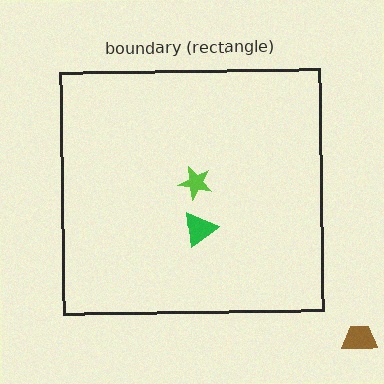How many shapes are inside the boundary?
2 inside, 1 outside.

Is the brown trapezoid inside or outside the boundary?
Outside.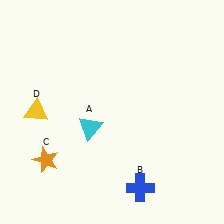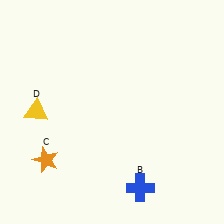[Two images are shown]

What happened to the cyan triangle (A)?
The cyan triangle (A) was removed in Image 2. It was in the bottom-left area of Image 1.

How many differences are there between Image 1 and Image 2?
There is 1 difference between the two images.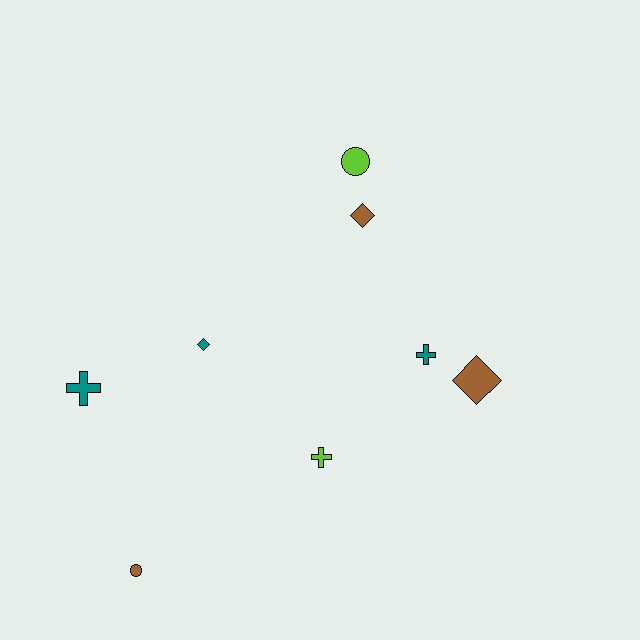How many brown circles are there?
There is 1 brown circle.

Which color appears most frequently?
Brown, with 3 objects.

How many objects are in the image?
There are 8 objects.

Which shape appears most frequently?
Diamond, with 3 objects.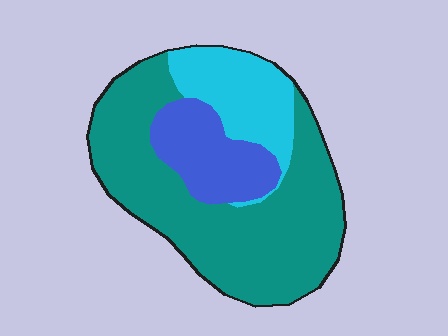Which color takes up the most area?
Teal, at roughly 60%.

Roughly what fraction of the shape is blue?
Blue takes up less than a quarter of the shape.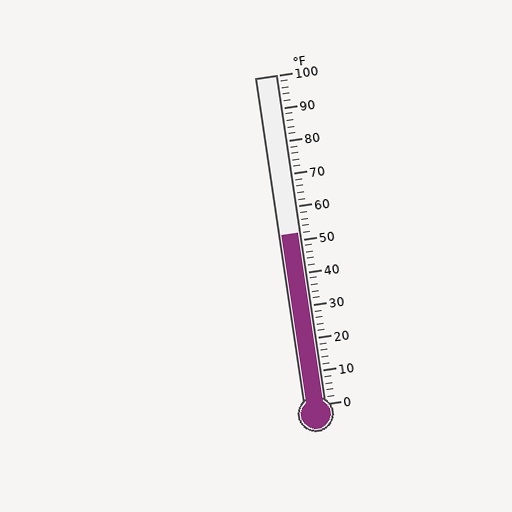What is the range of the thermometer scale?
The thermometer scale ranges from 0°F to 100°F.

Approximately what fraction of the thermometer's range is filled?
The thermometer is filled to approximately 50% of its range.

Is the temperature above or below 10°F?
The temperature is above 10°F.